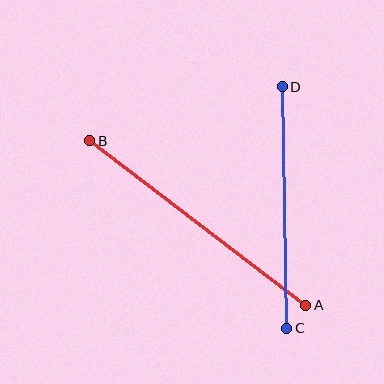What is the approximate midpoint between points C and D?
The midpoint is at approximately (284, 208) pixels.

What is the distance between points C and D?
The distance is approximately 241 pixels.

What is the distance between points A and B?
The distance is approximately 272 pixels.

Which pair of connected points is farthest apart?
Points A and B are farthest apart.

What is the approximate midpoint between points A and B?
The midpoint is at approximately (198, 223) pixels.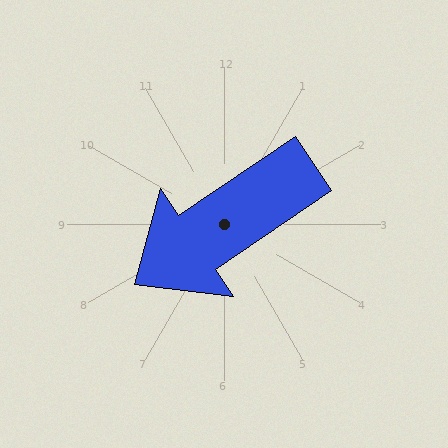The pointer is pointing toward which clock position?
Roughly 8 o'clock.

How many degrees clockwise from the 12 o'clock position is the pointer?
Approximately 236 degrees.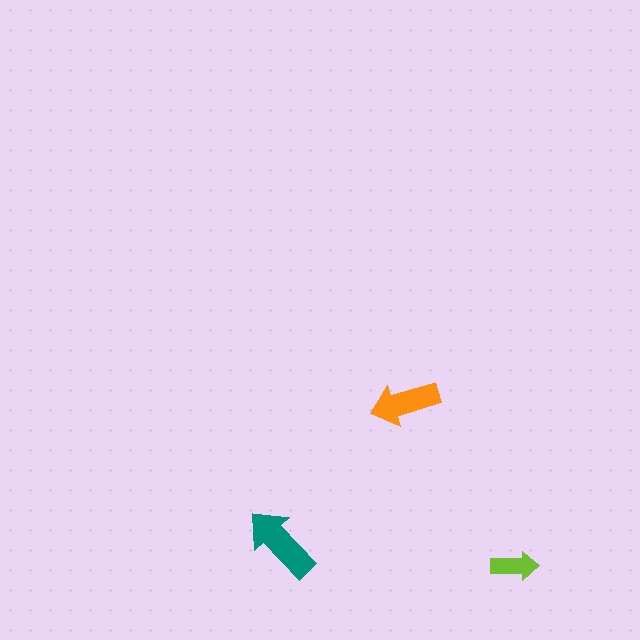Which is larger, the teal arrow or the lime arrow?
The teal one.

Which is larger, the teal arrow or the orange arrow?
The teal one.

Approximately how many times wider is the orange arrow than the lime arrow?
About 1.5 times wider.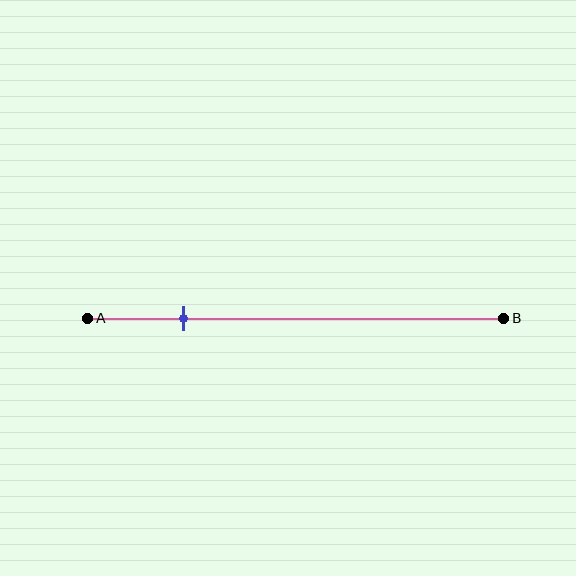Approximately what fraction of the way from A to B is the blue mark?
The blue mark is approximately 25% of the way from A to B.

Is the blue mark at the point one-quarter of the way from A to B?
Yes, the mark is approximately at the one-quarter point.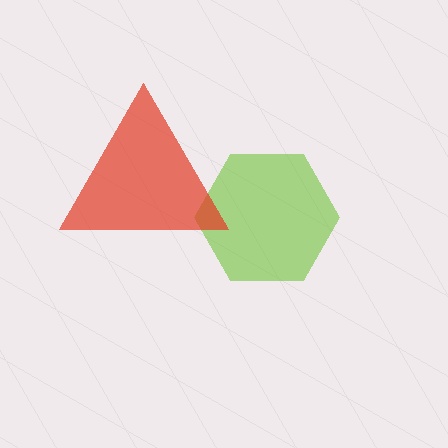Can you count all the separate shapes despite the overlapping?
Yes, there are 2 separate shapes.